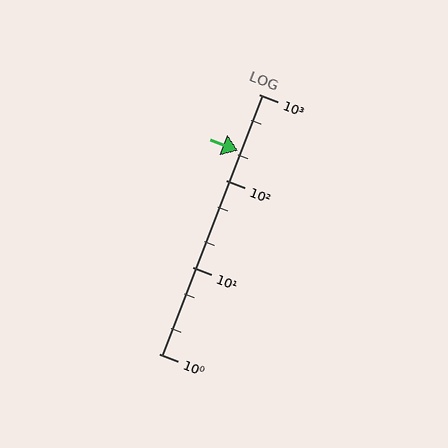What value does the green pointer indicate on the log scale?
The pointer indicates approximately 220.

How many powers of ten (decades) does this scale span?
The scale spans 3 decades, from 1 to 1000.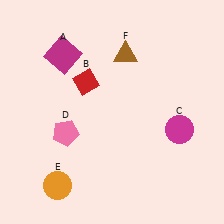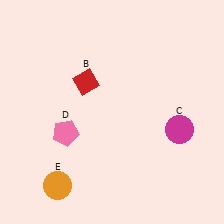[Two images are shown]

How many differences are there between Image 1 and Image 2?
There are 2 differences between the two images.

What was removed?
The magenta square (A), the brown triangle (F) were removed in Image 2.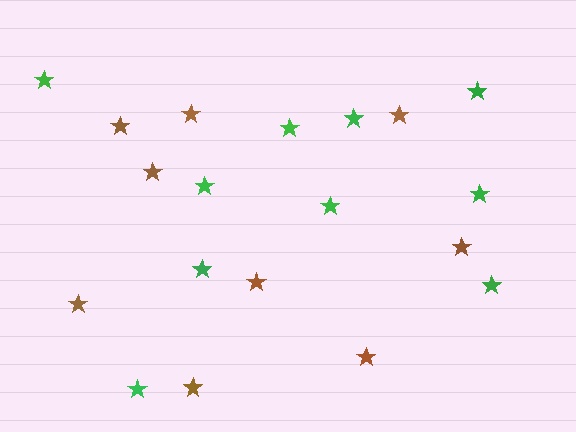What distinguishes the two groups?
There are 2 groups: one group of green stars (10) and one group of brown stars (9).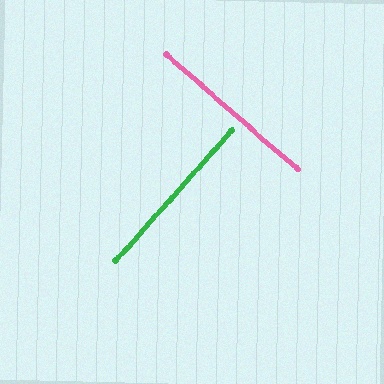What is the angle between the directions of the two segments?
Approximately 90 degrees.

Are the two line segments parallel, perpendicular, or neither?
Perpendicular — they meet at approximately 90°.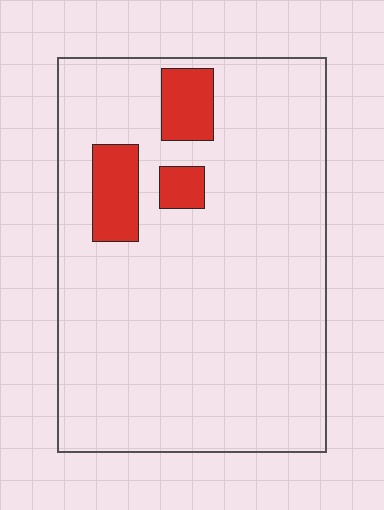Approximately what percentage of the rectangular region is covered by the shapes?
Approximately 10%.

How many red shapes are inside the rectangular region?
3.